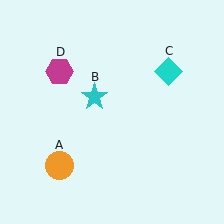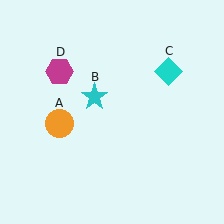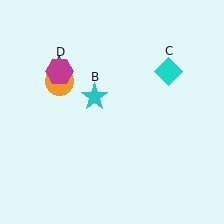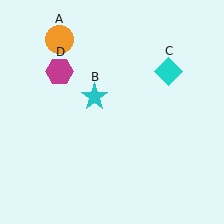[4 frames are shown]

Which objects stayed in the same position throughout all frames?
Cyan star (object B) and cyan diamond (object C) and magenta hexagon (object D) remained stationary.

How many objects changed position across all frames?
1 object changed position: orange circle (object A).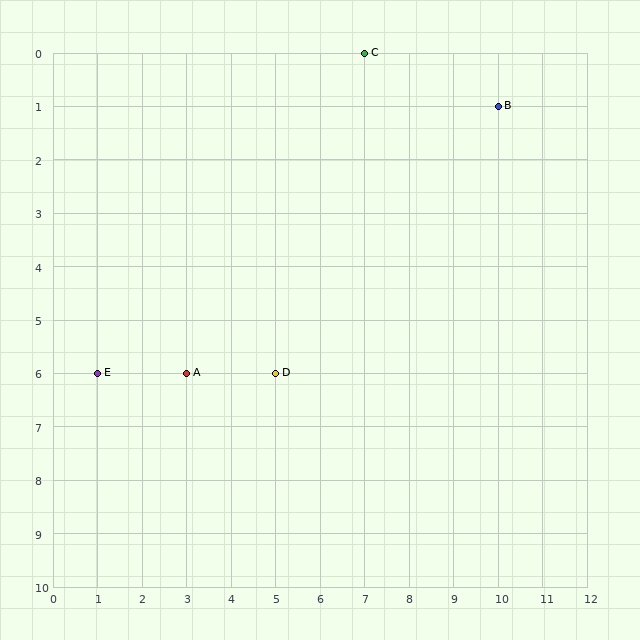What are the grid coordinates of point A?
Point A is at grid coordinates (3, 6).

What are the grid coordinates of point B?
Point B is at grid coordinates (10, 1).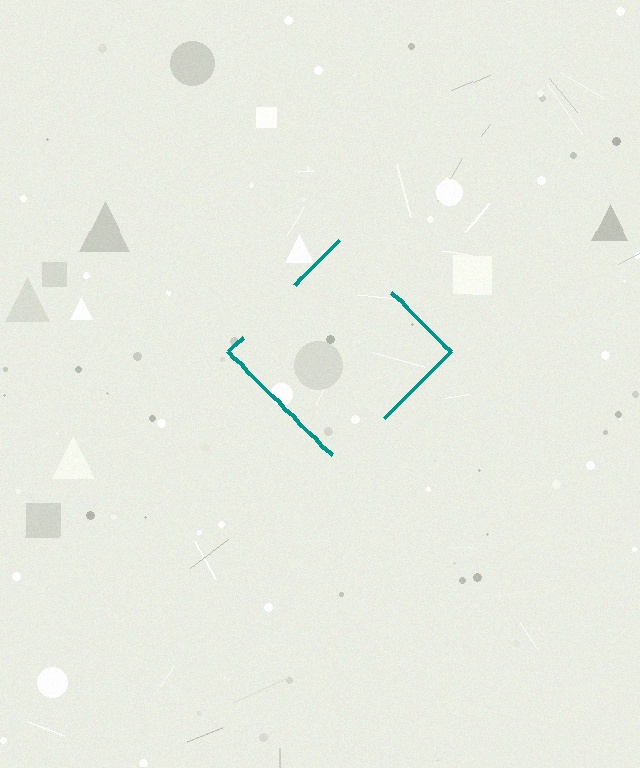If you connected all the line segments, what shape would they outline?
They would outline a diamond.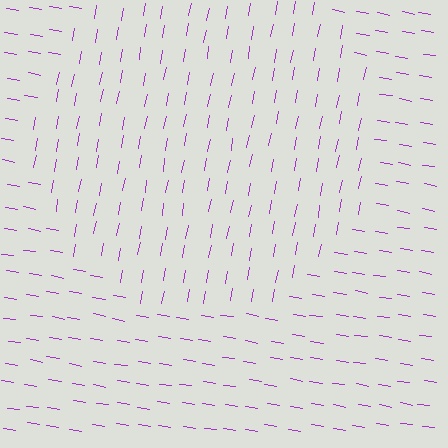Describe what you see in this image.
The image is filled with small purple line segments. A circle region in the image has lines oriented differently from the surrounding lines, creating a visible texture boundary.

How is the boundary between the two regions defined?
The boundary is defined purely by a change in line orientation (approximately 89 degrees difference). All lines are the same color and thickness.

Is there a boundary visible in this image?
Yes, there is a texture boundary formed by a change in line orientation.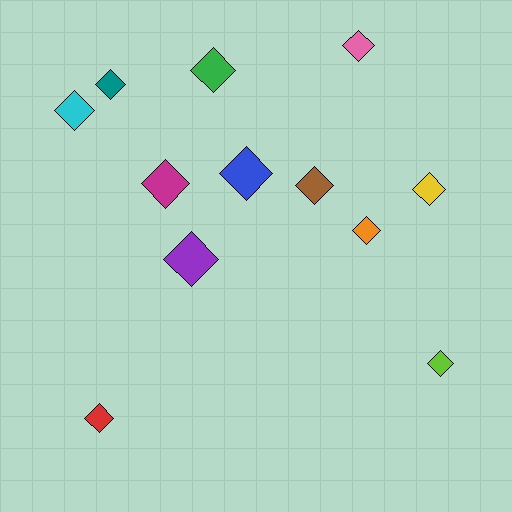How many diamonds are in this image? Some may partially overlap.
There are 12 diamonds.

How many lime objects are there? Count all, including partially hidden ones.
There is 1 lime object.